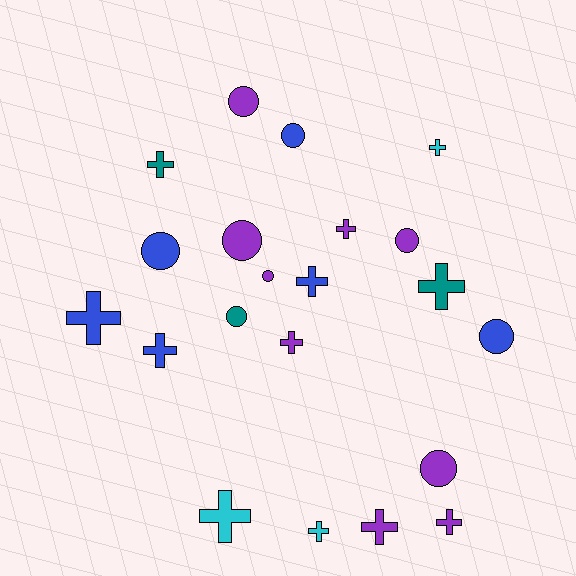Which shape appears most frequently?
Cross, with 12 objects.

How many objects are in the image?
There are 21 objects.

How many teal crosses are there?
There are 2 teal crosses.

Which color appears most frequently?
Purple, with 9 objects.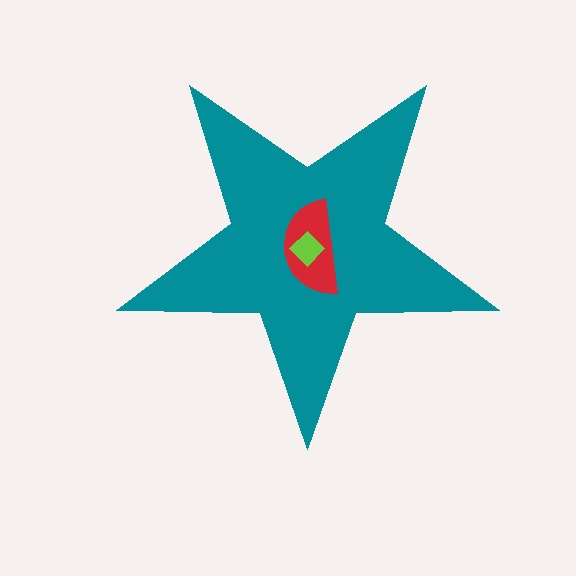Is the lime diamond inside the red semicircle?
Yes.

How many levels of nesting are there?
3.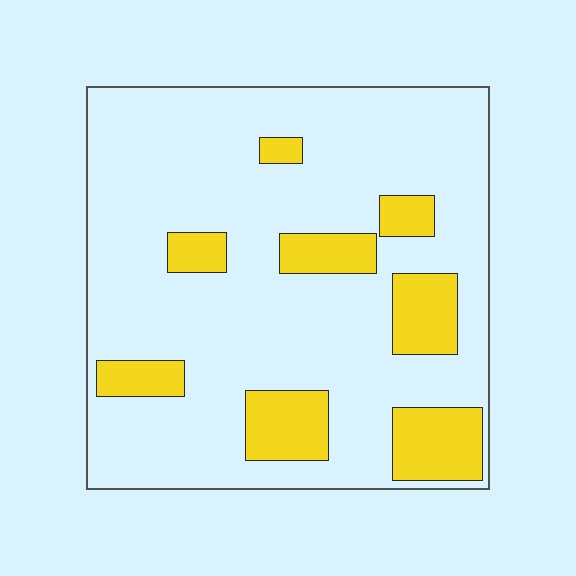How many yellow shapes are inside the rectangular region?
8.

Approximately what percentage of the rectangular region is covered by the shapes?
Approximately 20%.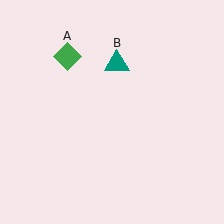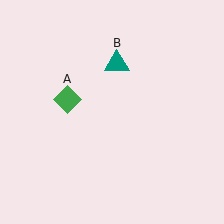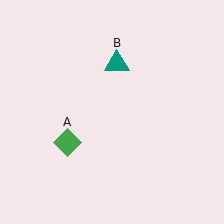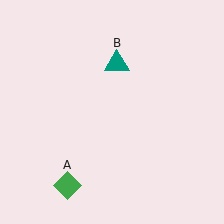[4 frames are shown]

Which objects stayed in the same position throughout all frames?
Teal triangle (object B) remained stationary.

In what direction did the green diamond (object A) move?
The green diamond (object A) moved down.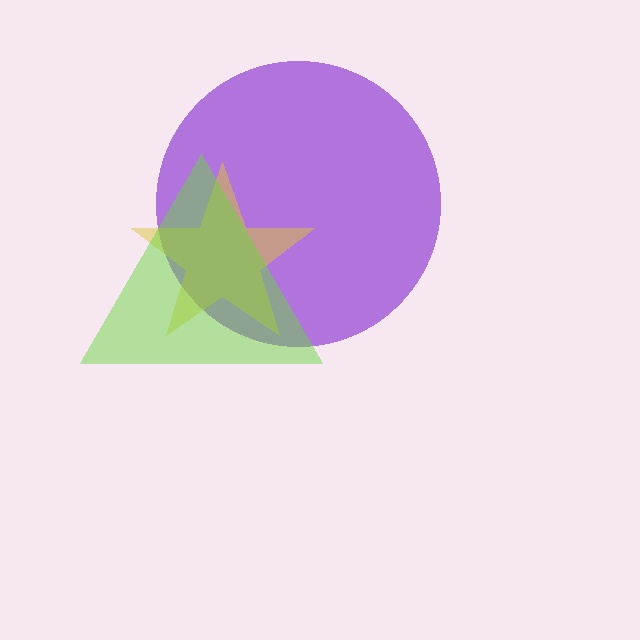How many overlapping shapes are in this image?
There are 3 overlapping shapes in the image.